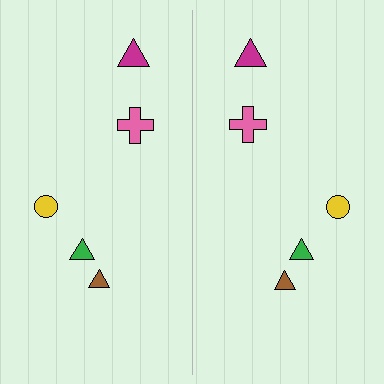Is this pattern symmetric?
Yes, this pattern has bilateral (reflection) symmetry.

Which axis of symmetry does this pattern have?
The pattern has a vertical axis of symmetry running through the center of the image.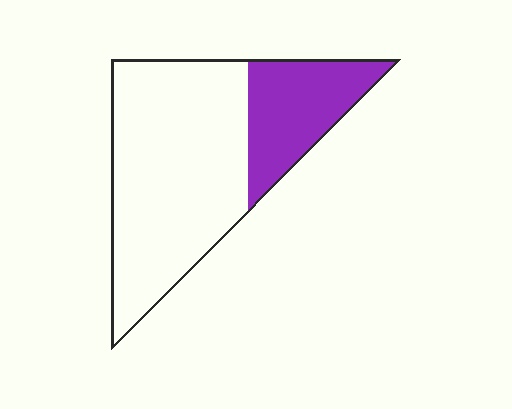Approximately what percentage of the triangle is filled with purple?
Approximately 30%.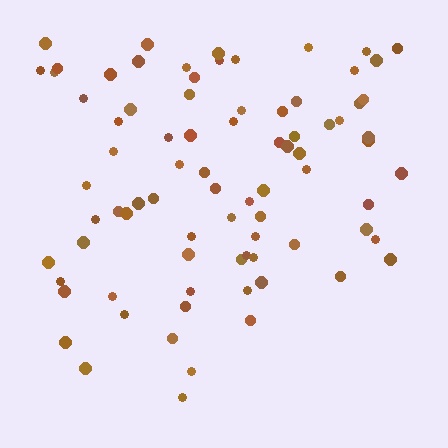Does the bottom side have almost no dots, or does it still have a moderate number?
Still a moderate number, just noticeably fewer than the top.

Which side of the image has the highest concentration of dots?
The top.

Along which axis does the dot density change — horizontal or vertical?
Vertical.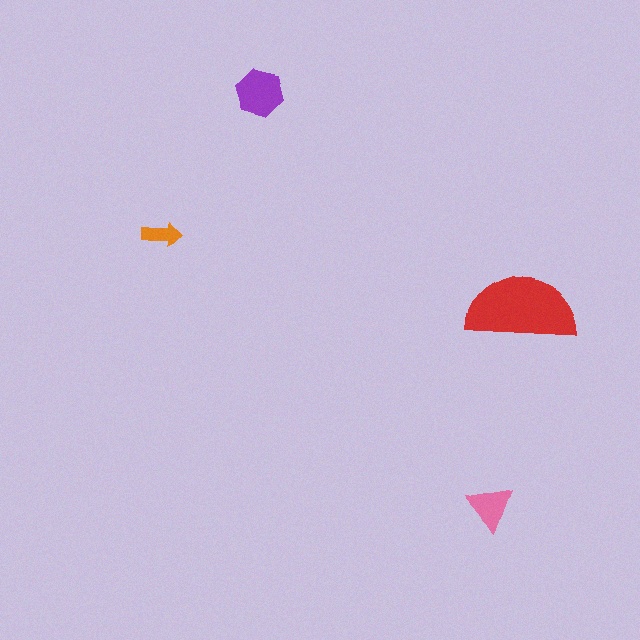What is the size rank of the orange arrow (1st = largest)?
4th.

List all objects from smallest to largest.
The orange arrow, the pink triangle, the purple hexagon, the red semicircle.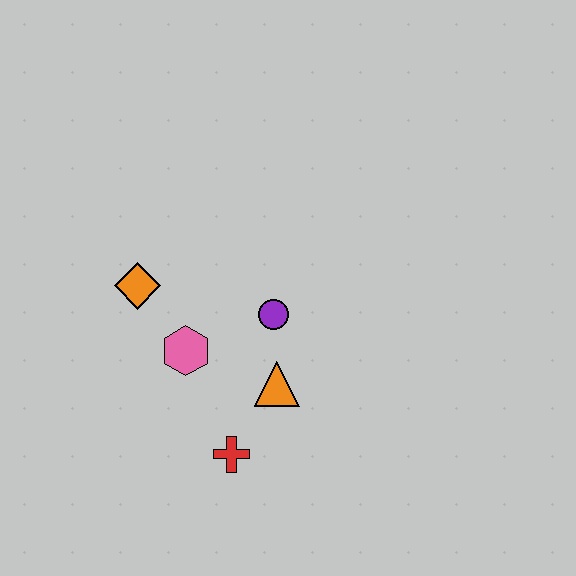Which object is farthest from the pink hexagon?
The red cross is farthest from the pink hexagon.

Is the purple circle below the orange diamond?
Yes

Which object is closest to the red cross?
The orange triangle is closest to the red cross.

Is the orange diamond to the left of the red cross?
Yes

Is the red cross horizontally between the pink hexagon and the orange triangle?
Yes